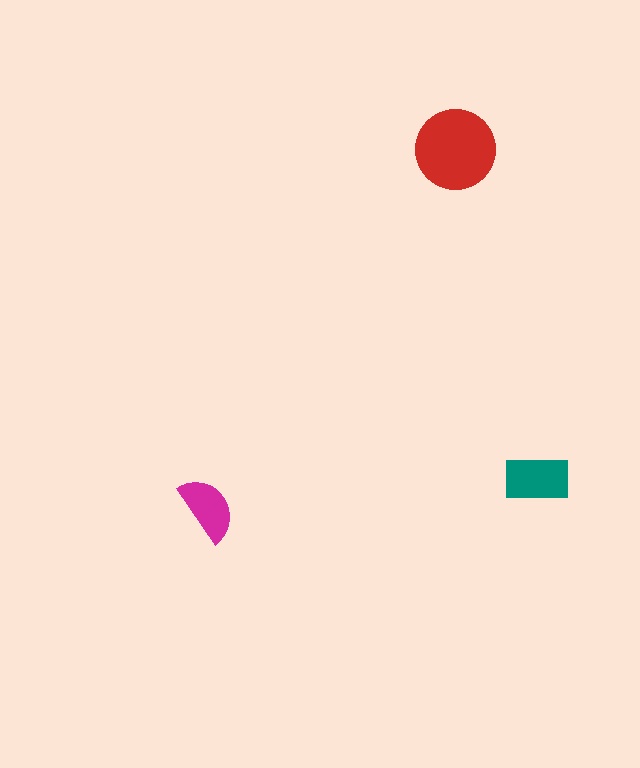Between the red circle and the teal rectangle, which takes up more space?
The red circle.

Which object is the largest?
The red circle.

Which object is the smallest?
The magenta semicircle.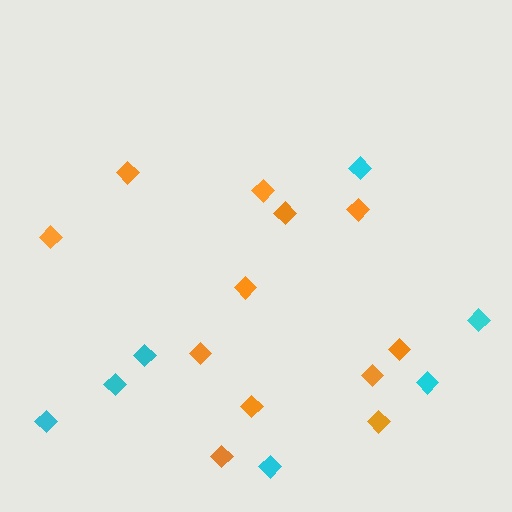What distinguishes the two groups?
There are 2 groups: one group of orange diamonds (12) and one group of cyan diamonds (7).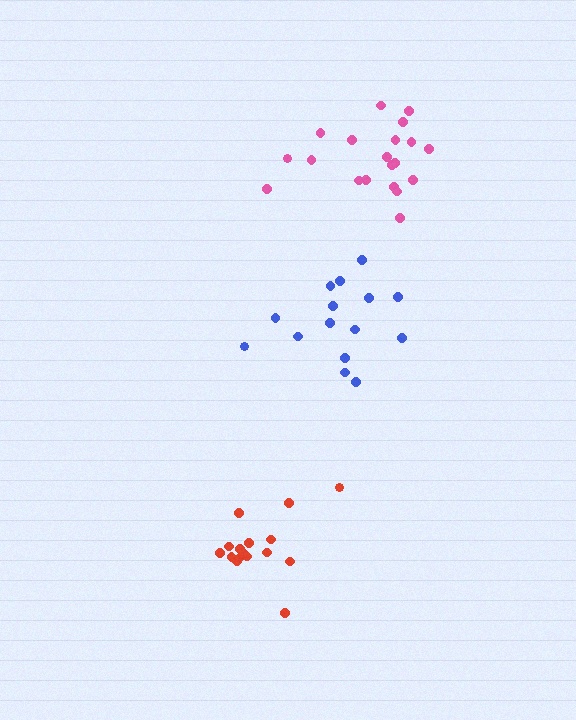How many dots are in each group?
Group 1: 20 dots, Group 2: 16 dots, Group 3: 15 dots (51 total).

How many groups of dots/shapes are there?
There are 3 groups.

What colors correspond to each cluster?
The clusters are colored: pink, red, blue.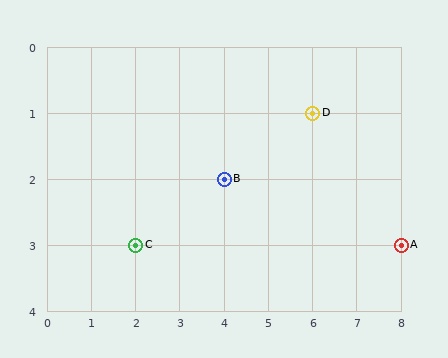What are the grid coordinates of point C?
Point C is at grid coordinates (2, 3).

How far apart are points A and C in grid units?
Points A and C are 6 columns apart.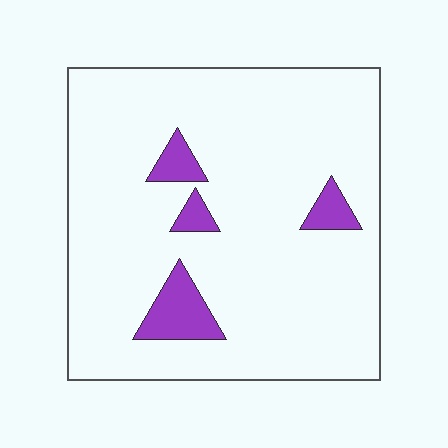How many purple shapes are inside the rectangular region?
4.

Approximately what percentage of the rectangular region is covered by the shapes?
Approximately 10%.